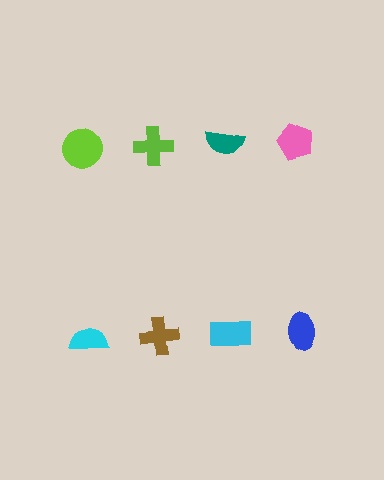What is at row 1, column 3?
A teal semicircle.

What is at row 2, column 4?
A blue ellipse.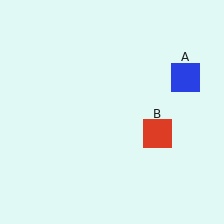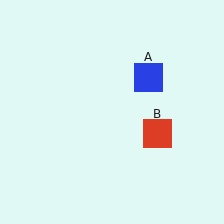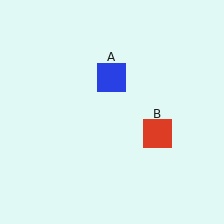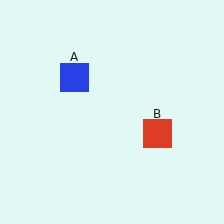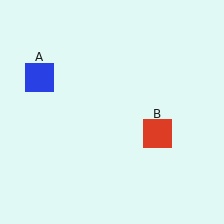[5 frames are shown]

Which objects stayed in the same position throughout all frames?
Red square (object B) remained stationary.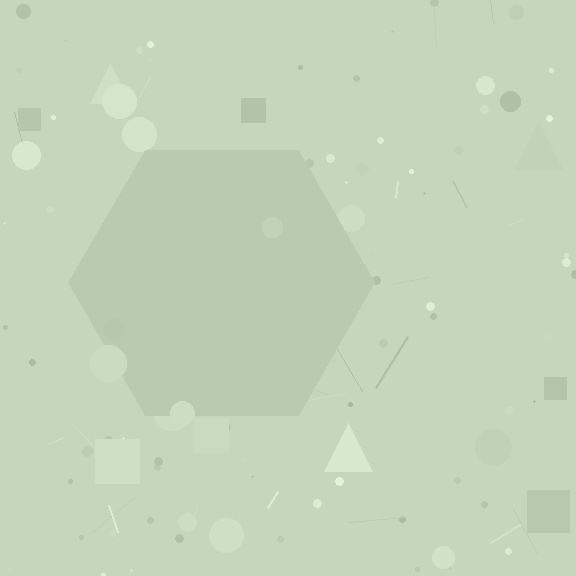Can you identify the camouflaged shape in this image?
The camouflaged shape is a hexagon.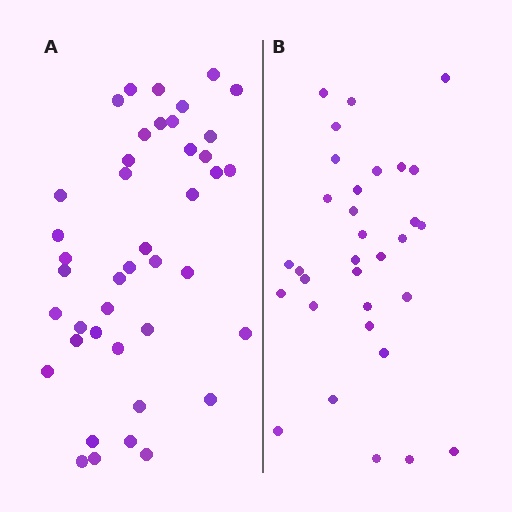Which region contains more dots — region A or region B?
Region A (the left region) has more dots.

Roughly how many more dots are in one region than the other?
Region A has roughly 10 or so more dots than region B.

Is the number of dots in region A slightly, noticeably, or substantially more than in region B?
Region A has noticeably more, but not dramatically so. The ratio is roughly 1.3 to 1.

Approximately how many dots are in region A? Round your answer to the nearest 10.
About 40 dots. (The exact count is 42, which rounds to 40.)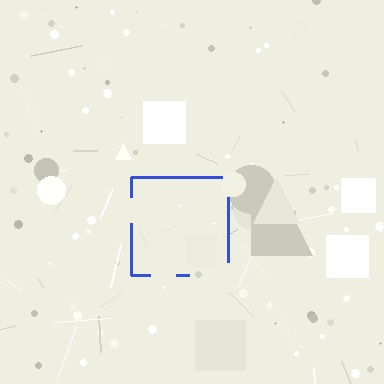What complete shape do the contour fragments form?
The contour fragments form a square.